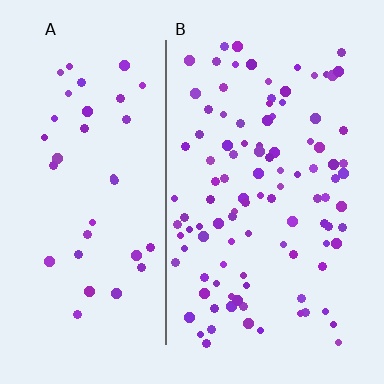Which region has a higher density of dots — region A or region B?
B (the right).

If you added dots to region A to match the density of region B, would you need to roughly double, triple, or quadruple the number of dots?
Approximately triple.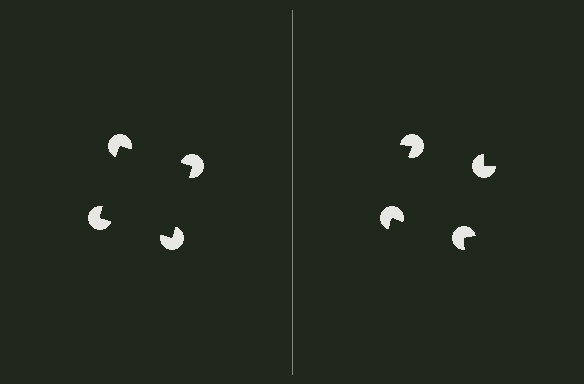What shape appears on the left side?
An illusory square.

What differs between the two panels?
The pac-man discs are positioned identically on both sides; only the wedge orientations differ. On the left they align to a square; on the right they are misaligned.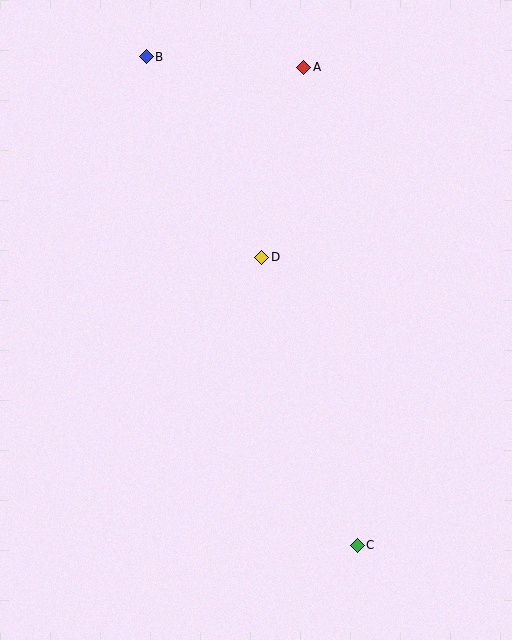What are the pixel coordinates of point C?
Point C is at (357, 545).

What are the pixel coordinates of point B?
Point B is at (146, 57).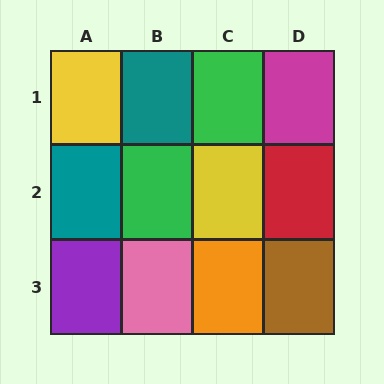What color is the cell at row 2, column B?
Green.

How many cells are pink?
1 cell is pink.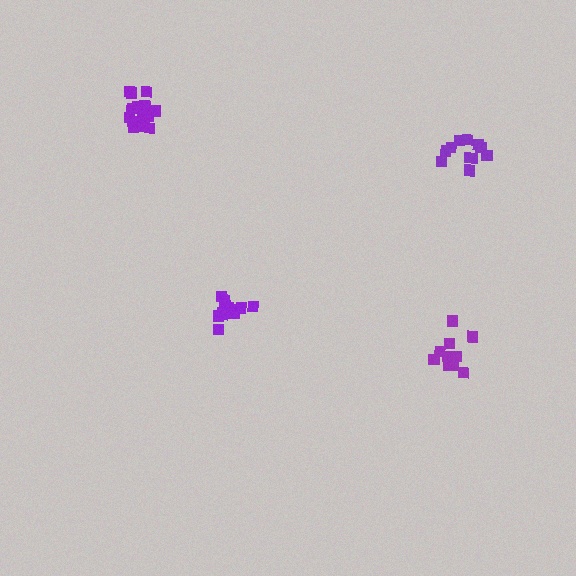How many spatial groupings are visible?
There are 4 spatial groupings.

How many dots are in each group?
Group 1: 11 dots, Group 2: 13 dots, Group 3: 16 dots, Group 4: 11 dots (51 total).